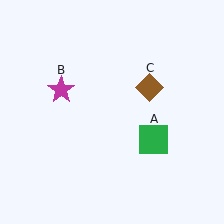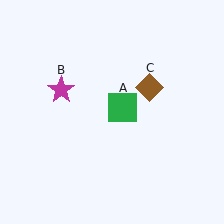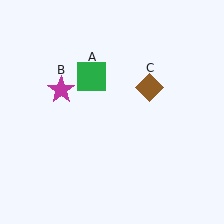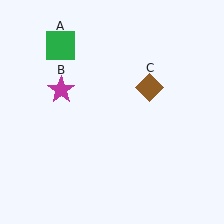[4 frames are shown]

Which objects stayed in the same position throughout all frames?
Magenta star (object B) and brown diamond (object C) remained stationary.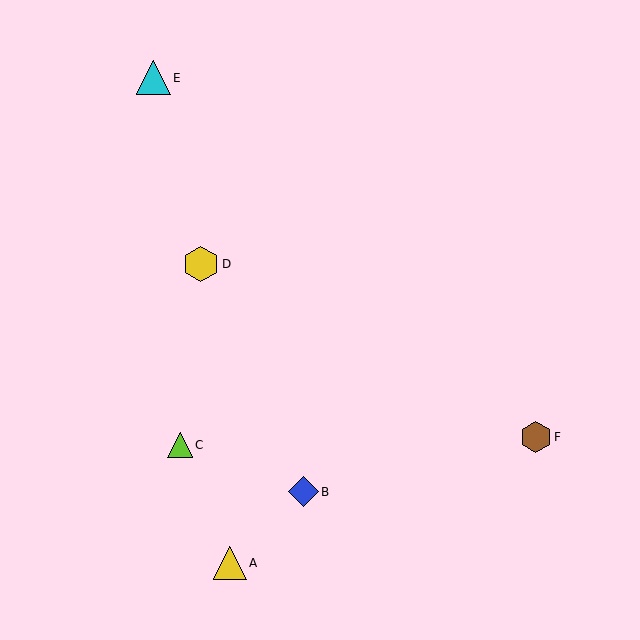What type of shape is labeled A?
Shape A is a yellow triangle.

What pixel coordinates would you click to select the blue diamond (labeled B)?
Click at (303, 492) to select the blue diamond B.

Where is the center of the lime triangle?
The center of the lime triangle is at (180, 445).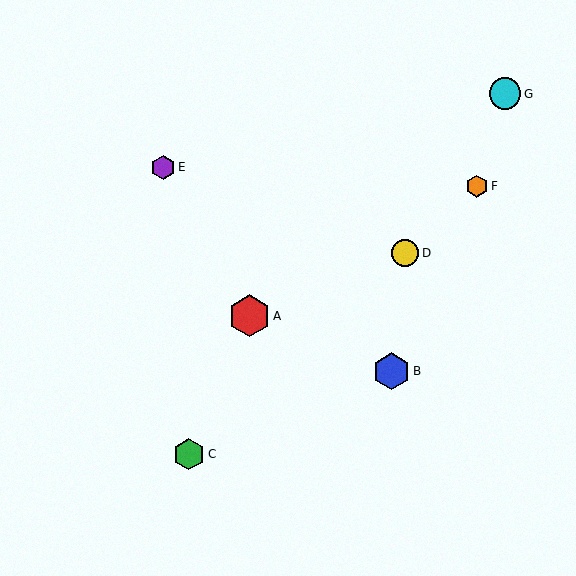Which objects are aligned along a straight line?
Objects C, D, F are aligned along a straight line.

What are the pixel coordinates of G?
Object G is at (505, 94).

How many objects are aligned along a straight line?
3 objects (C, D, F) are aligned along a straight line.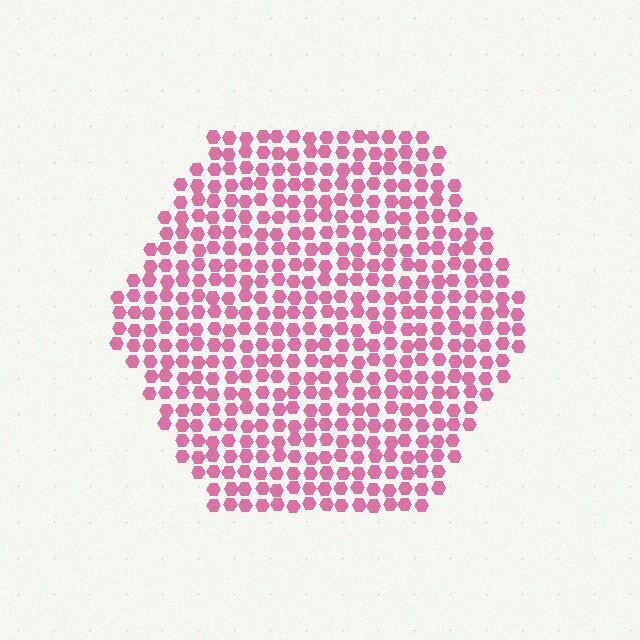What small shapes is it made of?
It is made of small hexagons.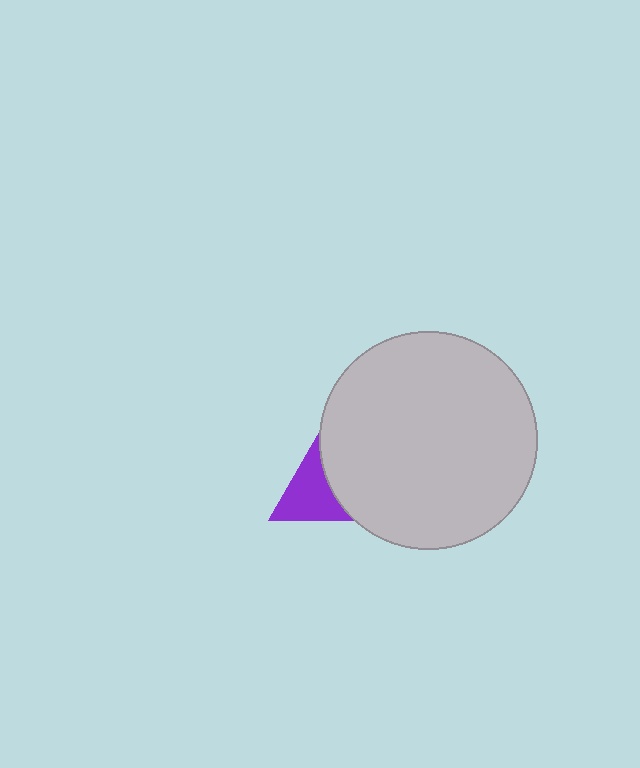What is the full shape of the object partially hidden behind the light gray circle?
The partially hidden object is a purple triangle.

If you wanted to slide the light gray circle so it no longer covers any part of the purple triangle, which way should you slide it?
Slide it right — that is the most direct way to separate the two shapes.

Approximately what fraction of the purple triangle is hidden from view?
Roughly 62% of the purple triangle is hidden behind the light gray circle.